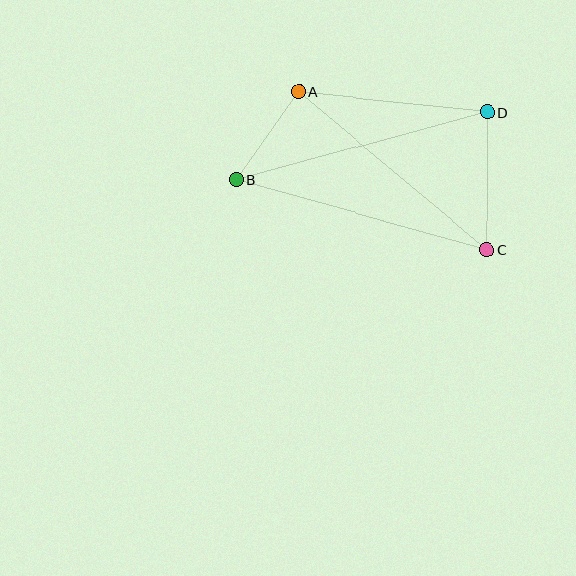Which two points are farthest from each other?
Points B and D are farthest from each other.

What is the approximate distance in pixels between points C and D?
The distance between C and D is approximately 138 pixels.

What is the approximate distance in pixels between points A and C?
The distance between A and C is approximately 246 pixels.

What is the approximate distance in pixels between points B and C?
The distance between B and C is approximately 261 pixels.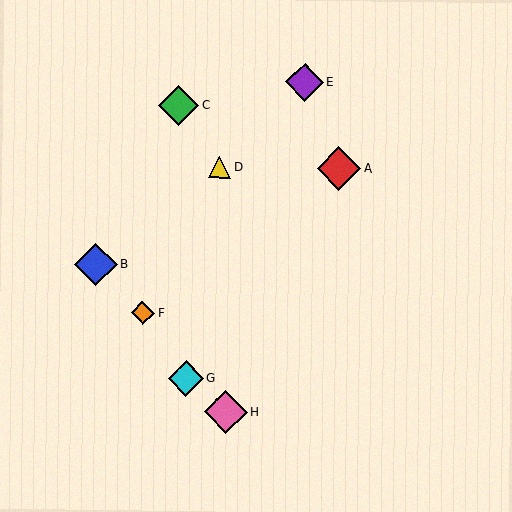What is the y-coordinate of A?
Object A is at y≈168.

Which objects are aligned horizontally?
Objects A, D are aligned horizontally.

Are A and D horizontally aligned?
Yes, both are at y≈168.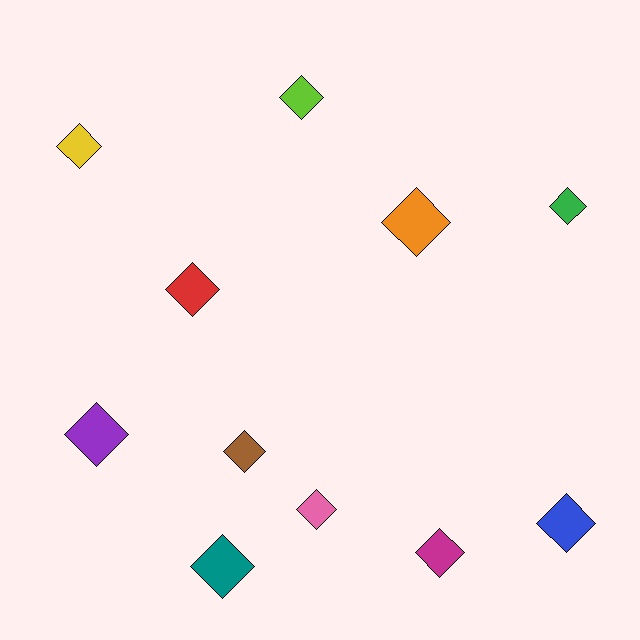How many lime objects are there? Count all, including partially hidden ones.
There is 1 lime object.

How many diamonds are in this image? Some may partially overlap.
There are 11 diamonds.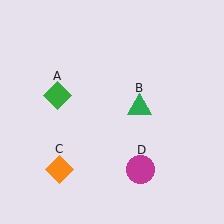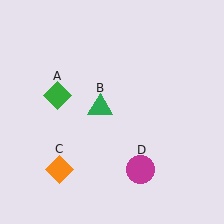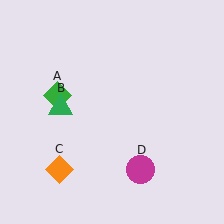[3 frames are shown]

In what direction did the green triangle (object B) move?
The green triangle (object B) moved left.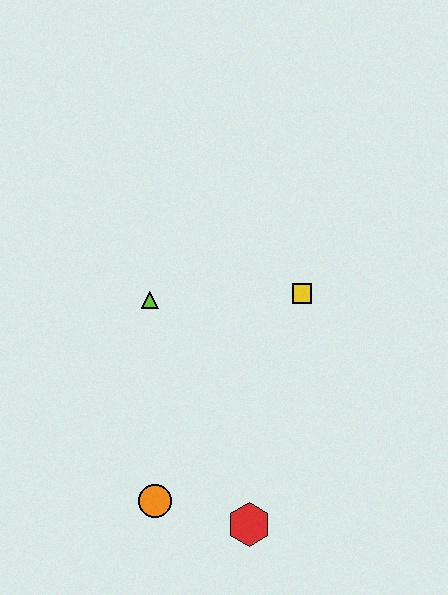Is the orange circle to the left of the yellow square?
Yes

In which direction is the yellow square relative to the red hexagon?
The yellow square is above the red hexagon.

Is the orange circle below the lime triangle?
Yes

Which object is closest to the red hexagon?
The orange circle is closest to the red hexagon.